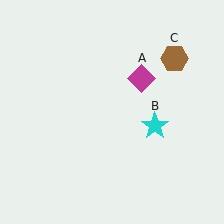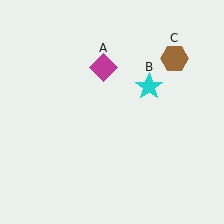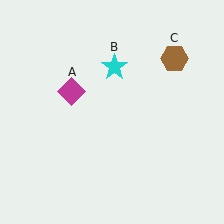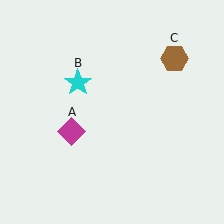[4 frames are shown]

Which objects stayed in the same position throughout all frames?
Brown hexagon (object C) remained stationary.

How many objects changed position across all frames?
2 objects changed position: magenta diamond (object A), cyan star (object B).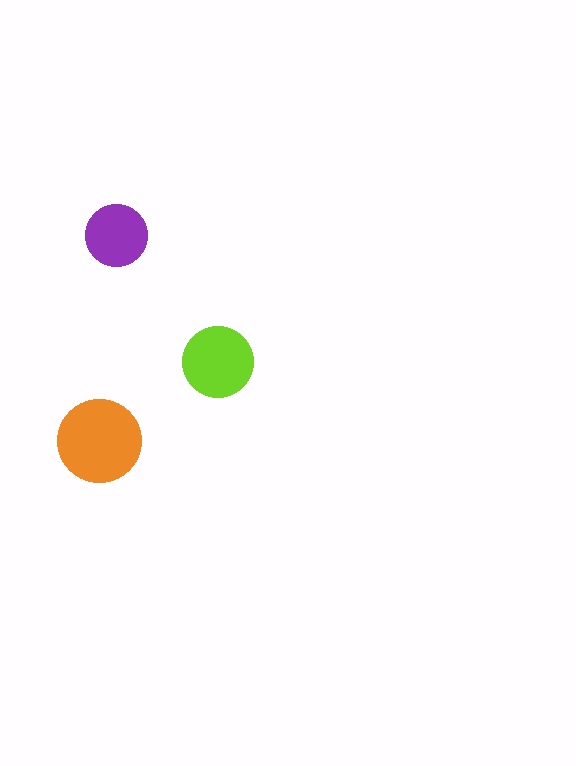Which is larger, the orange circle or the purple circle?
The orange one.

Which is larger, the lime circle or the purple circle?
The lime one.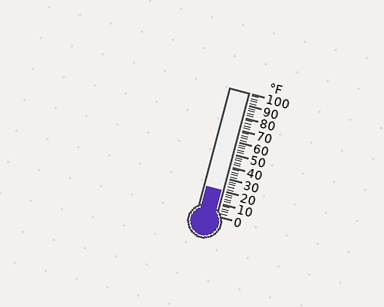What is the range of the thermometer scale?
The thermometer scale ranges from 0°F to 100°F.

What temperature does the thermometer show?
The thermometer shows approximately 20°F.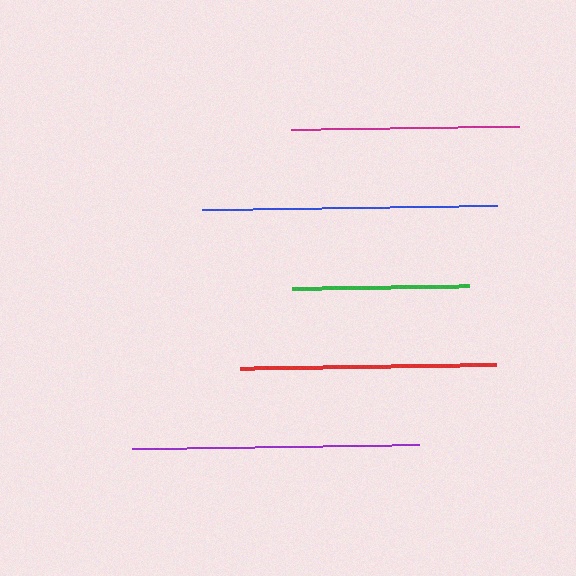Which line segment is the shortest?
The green line is the shortest at approximately 177 pixels.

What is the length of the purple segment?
The purple segment is approximately 287 pixels long.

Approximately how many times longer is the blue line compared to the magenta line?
The blue line is approximately 1.3 times the length of the magenta line.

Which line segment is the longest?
The blue line is the longest at approximately 295 pixels.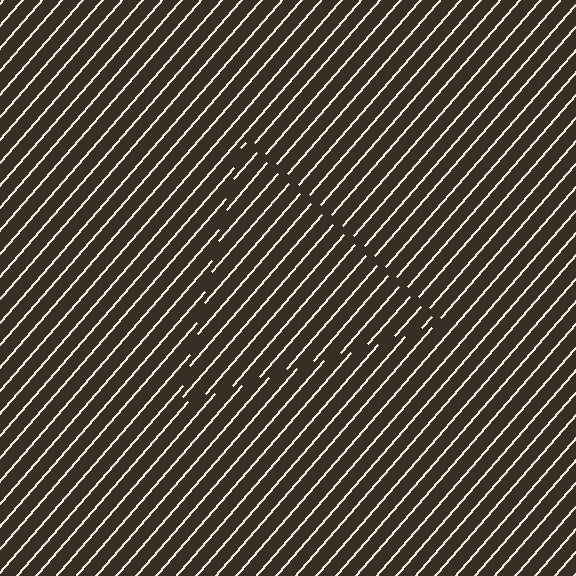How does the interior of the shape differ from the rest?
The interior of the shape contains the same grating, shifted by half a period — the contour is defined by the phase discontinuity where line-ends from the inner and outer gratings abut.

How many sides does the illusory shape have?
3 sides — the line-ends trace a triangle.